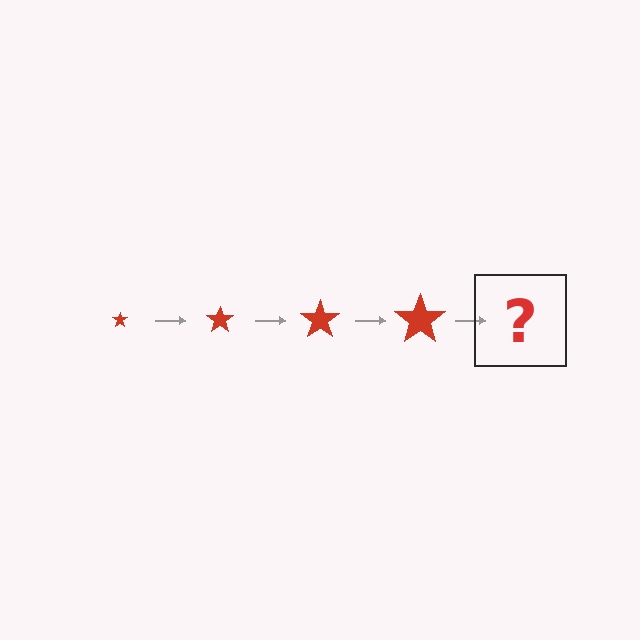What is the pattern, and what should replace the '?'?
The pattern is that the star gets progressively larger each step. The '?' should be a red star, larger than the previous one.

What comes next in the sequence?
The next element should be a red star, larger than the previous one.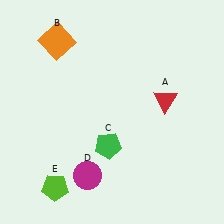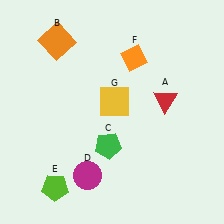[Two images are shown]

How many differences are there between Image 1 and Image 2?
There are 2 differences between the two images.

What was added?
An orange diamond (F), a yellow square (G) were added in Image 2.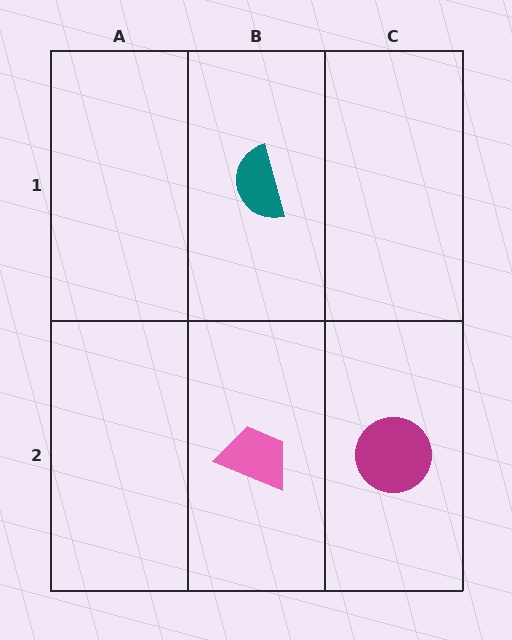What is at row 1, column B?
A teal semicircle.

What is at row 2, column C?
A magenta circle.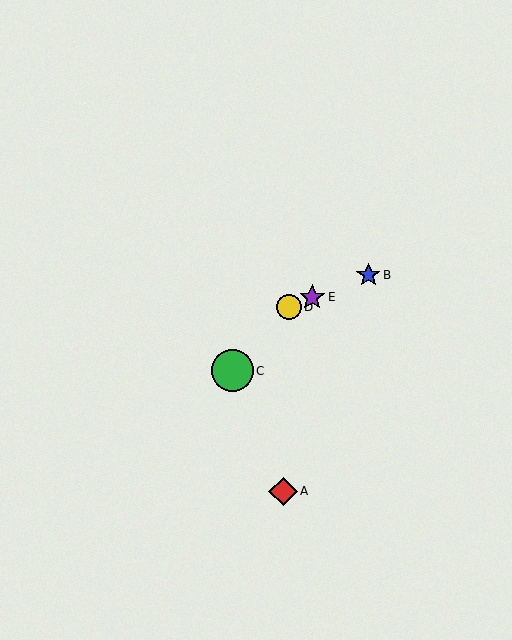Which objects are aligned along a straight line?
Objects B, D, E are aligned along a straight line.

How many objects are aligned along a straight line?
3 objects (B, D, E) are aligned along a straight line.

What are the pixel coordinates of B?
Object B is at (368, 275).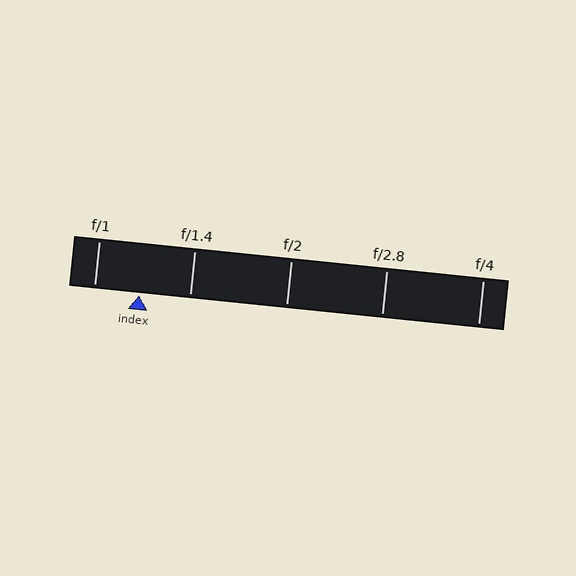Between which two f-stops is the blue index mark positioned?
The index mark is between f/1 and f/1.4.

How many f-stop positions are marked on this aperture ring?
There are 5 f-stop positions marked.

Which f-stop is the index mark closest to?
The index mark is closest to f/1.